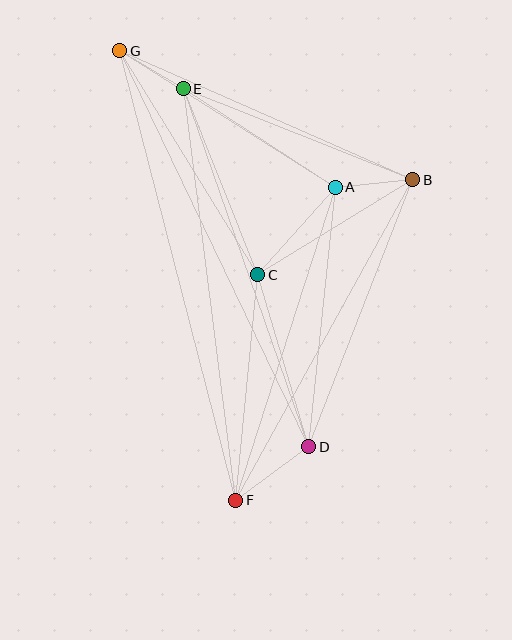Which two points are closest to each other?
Points E and G are closest to each other.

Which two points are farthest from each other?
Points F and G are farthest from each other.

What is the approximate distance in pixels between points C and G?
The distance between C and G is approximately 263 pixels.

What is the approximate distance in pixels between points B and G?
The distance between B and G is approximately 320 pixels.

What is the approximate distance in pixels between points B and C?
The distance between B and C is approximately 182 pixels.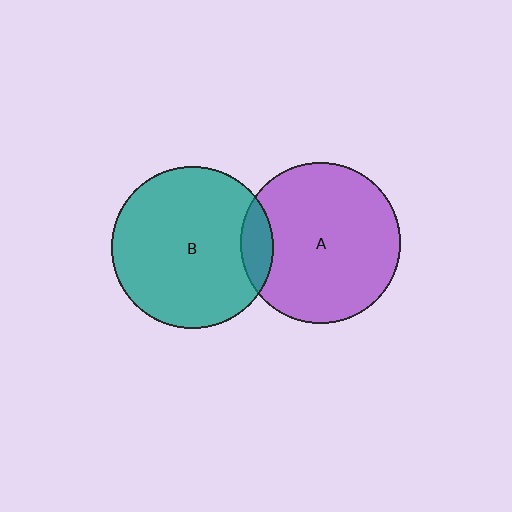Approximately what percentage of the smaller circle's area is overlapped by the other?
Approximately 10%.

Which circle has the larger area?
Circle B (teal).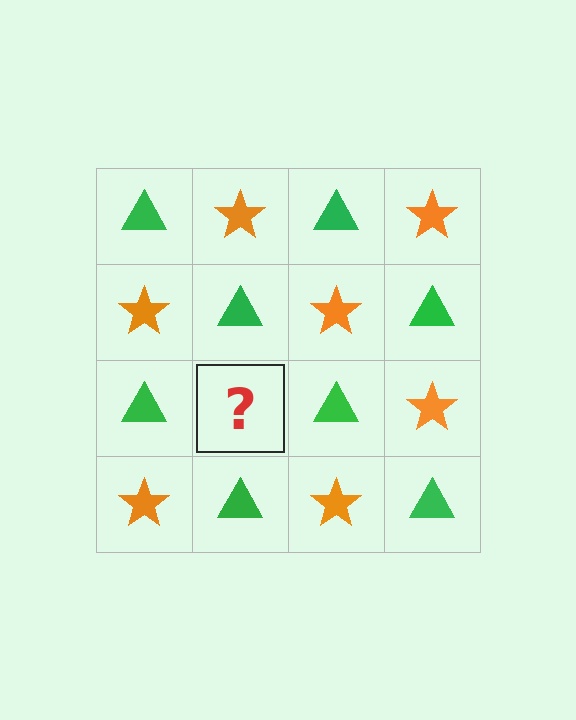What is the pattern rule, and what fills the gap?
The rule is that it alternates green triangle and orange star in a checkerboard pattern. The gap should be filled with an orange star.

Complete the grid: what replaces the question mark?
The question mark should be replaced with an orange star.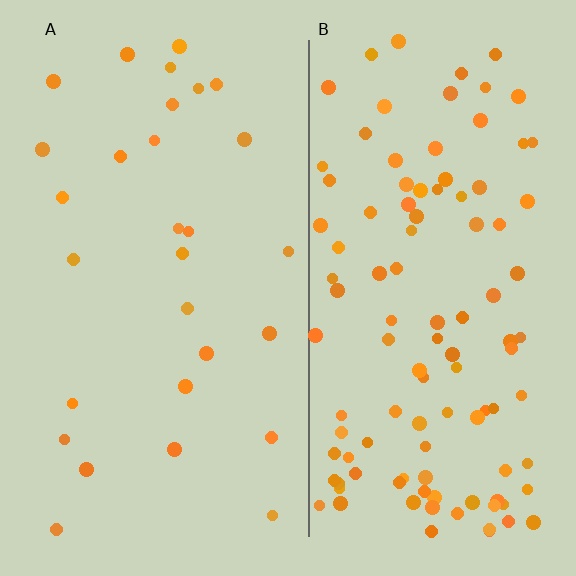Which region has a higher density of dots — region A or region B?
B (the right).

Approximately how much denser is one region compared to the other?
Approximately 3.8× — region B over region A.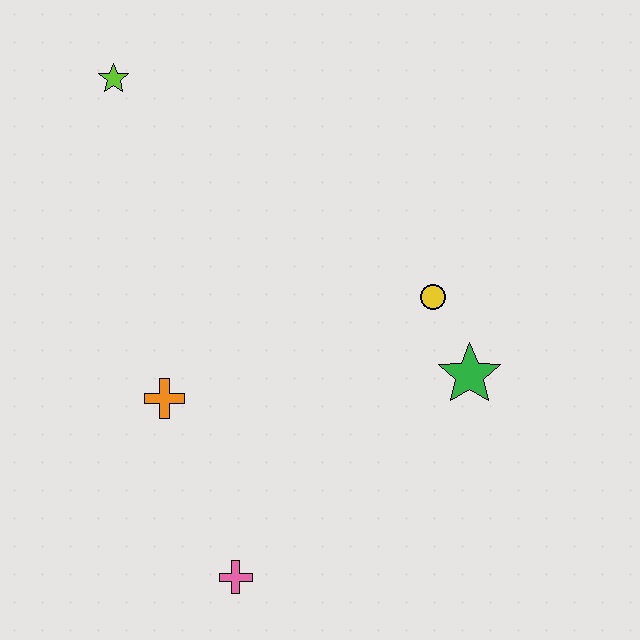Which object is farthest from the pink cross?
The lime star is farthest from the pink cross.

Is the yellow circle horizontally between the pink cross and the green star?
Yes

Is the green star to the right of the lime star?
Yes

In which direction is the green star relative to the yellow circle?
The green star is below the yellow circle.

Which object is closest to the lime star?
The orange cross is closest to the lime star.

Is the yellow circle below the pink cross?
No